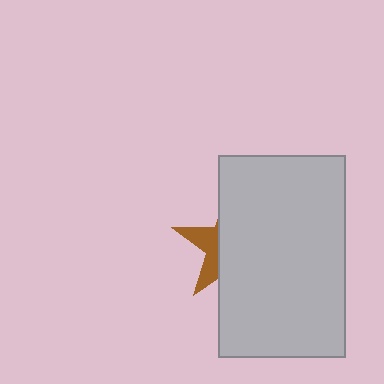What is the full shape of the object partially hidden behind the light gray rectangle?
The partially hidden object is a brown star.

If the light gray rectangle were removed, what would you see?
You would see the complete brown star.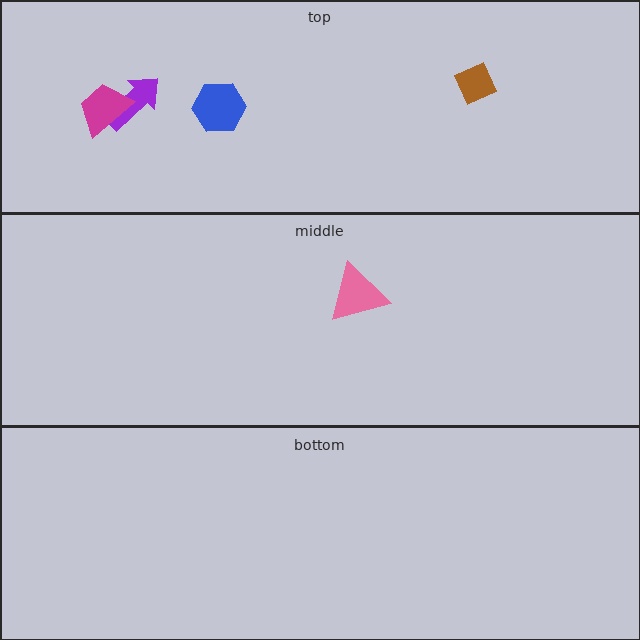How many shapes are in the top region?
4.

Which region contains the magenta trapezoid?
The top region.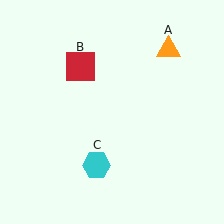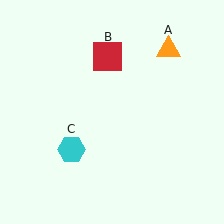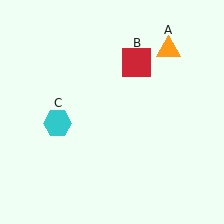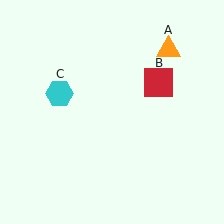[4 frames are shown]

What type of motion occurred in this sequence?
The red square (object B), cyan hexagon (object C) rotated clockwise around the center of the scene.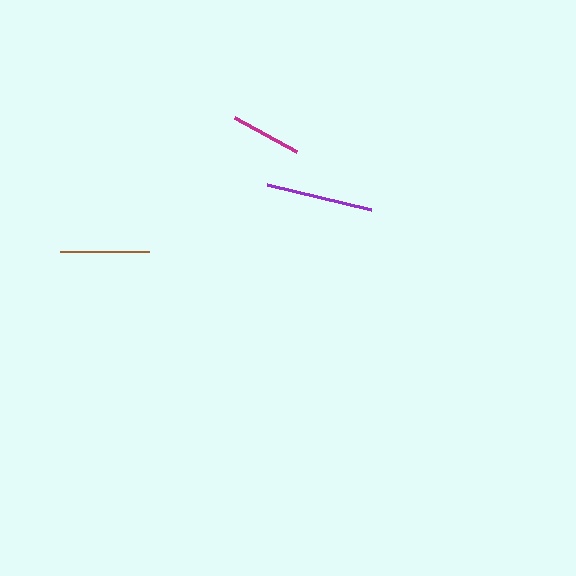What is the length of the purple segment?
The purple segment is approximately 107 pixels long.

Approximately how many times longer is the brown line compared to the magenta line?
The brown line is approximately 1.3 times the length of the magenta line.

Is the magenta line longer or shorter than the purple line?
The purple line is longer than the magenta line.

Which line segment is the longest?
The purple line is the longest at approximately 107 pixels.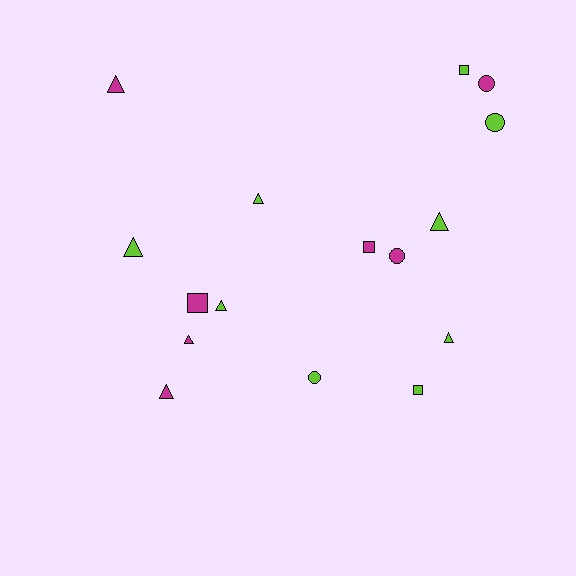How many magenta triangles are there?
There are 3 magenta triangles.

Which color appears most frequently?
Lime, with 9 objects.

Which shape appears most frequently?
Triangle, with 8 objects.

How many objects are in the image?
There are 16 objects.